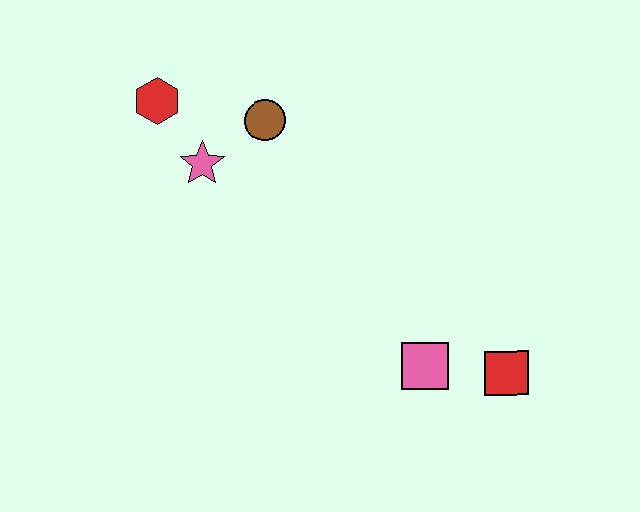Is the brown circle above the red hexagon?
No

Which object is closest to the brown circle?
The pink star is closest to the brown circle.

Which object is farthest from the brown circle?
The red square is farthest from the brown circle.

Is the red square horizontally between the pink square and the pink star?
No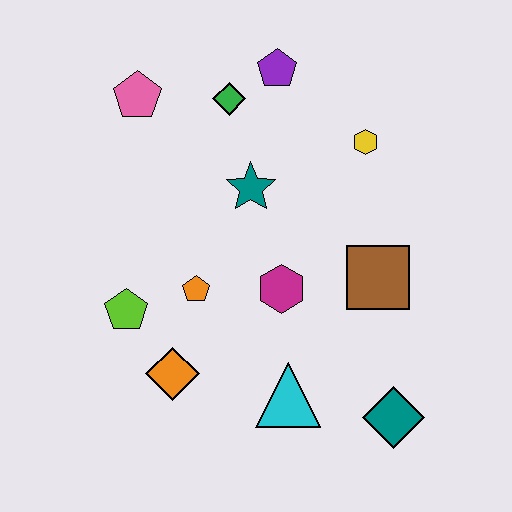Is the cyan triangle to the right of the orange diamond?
Yes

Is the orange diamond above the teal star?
No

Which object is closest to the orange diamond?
The lime pentagon is closest to the orange diamond.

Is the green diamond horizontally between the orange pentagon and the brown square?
Yes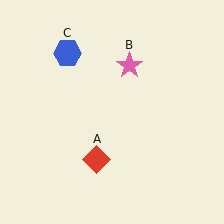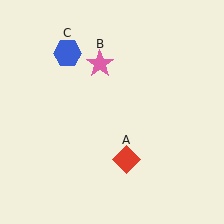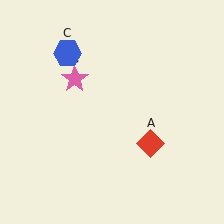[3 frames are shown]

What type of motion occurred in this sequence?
The red diamond (object A), pink star (object B) rotated counterclockwise around the center of the scene.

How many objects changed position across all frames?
2 objects changed position: red diamond (object A), pink star (object B).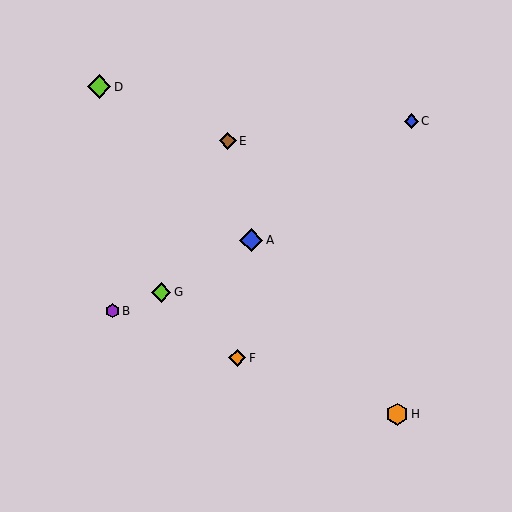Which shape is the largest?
The lime diamond (labeled D) is the largest.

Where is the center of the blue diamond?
The center of the blue diamond is at (411, 121).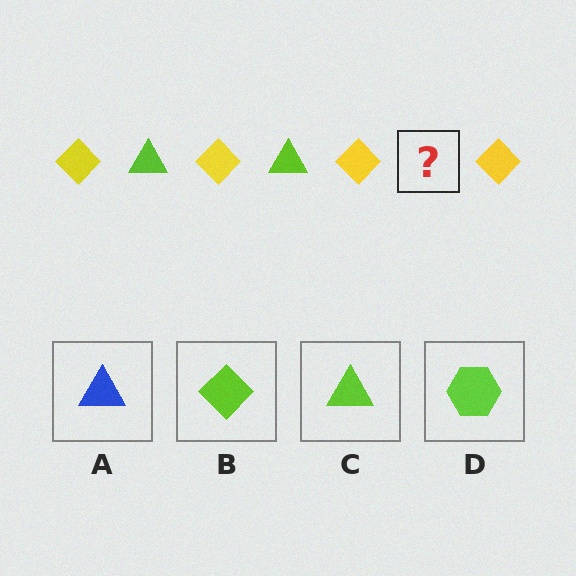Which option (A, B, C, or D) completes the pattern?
C.